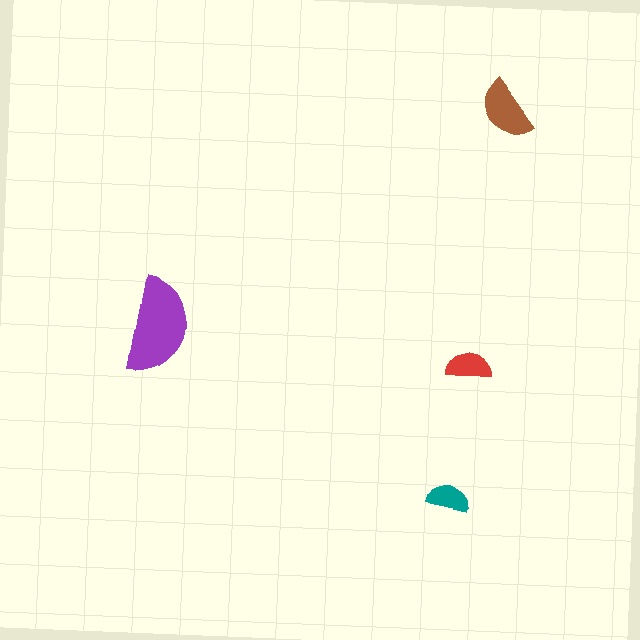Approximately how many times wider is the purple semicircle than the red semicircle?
About 2 times wider.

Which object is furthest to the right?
The brown semicircle is rightmost.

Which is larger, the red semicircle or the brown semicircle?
The brown one.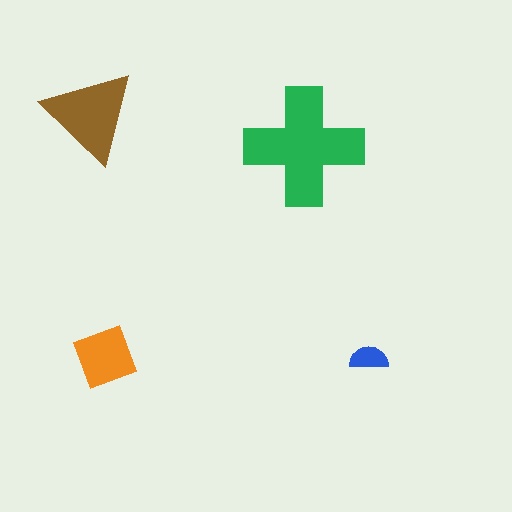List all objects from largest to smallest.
The green cross, the brown triangle, the orange square, the blue semicircle.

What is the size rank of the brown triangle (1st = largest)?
2nd.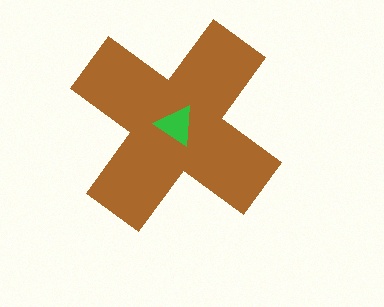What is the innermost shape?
The green triangle.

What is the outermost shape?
The brown cross.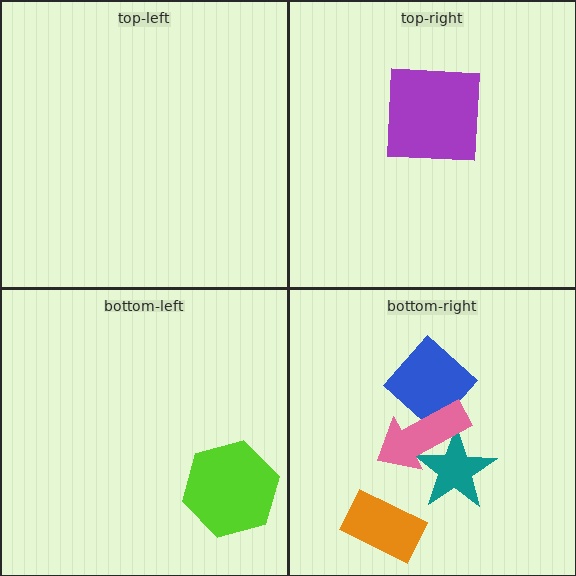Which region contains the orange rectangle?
The bottom-right region.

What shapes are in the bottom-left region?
The lime hexagon.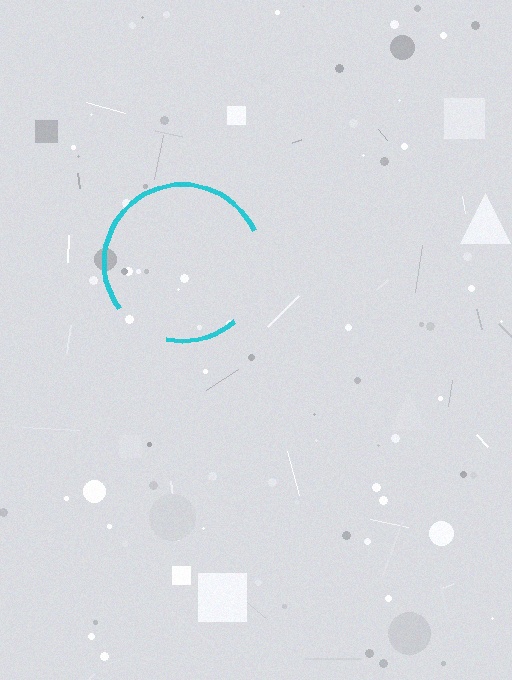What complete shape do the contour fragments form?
The contour fragments form a circle.